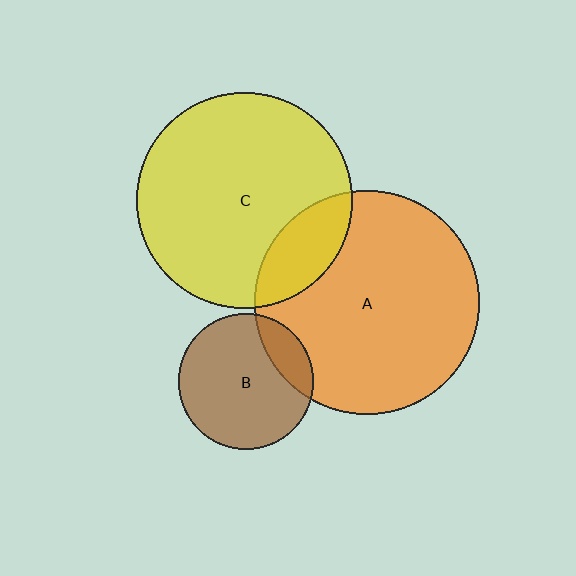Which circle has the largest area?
Circle A (orange).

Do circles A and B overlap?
Yes.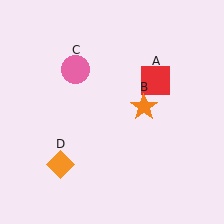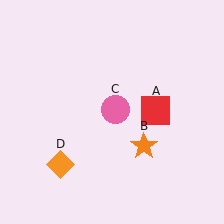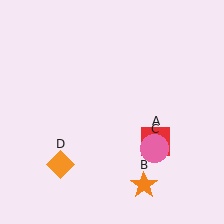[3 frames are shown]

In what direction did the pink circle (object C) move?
The pink circle (object C) moved down and to the right.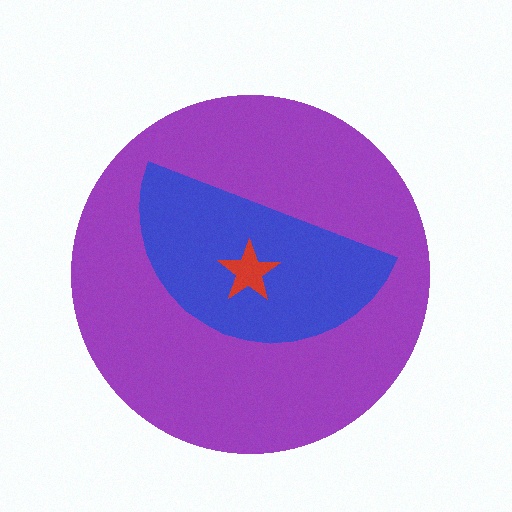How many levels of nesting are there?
3.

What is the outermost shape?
The purple circle.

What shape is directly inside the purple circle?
The blue semicircle.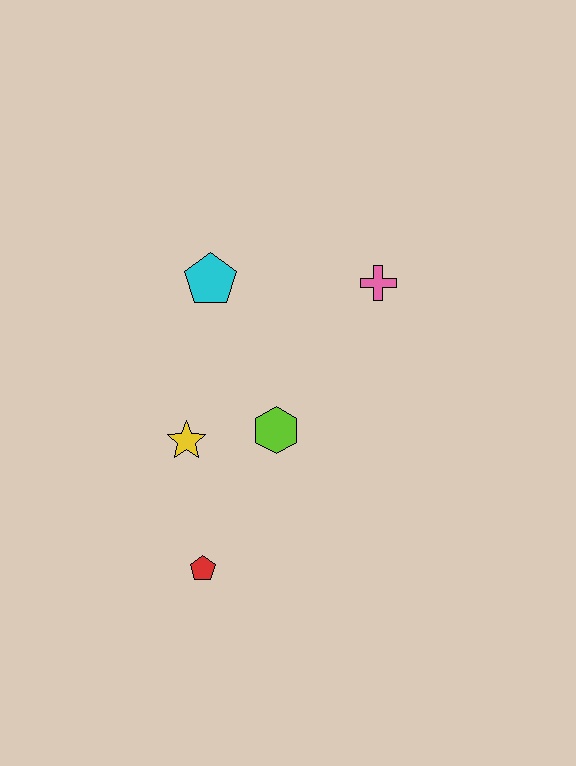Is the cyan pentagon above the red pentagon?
Yes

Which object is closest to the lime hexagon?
The yellow star is closest to the lime hexagon.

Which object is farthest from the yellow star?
The pink cross is farthest from the yellow star.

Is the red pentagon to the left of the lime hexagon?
Yes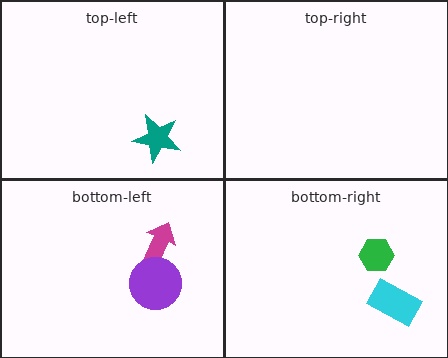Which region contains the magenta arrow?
The bottom-left region.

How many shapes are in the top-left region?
1.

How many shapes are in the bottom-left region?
2.